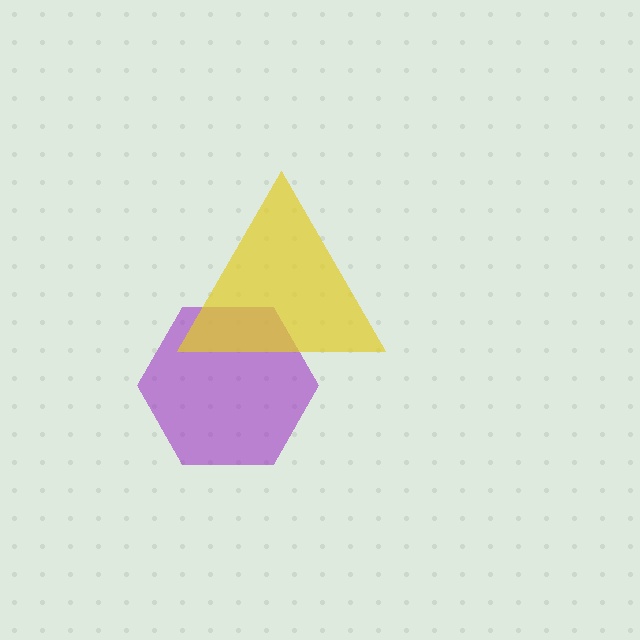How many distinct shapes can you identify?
There are 2 distinct shapes: a purple hexagon, a yellow triangle.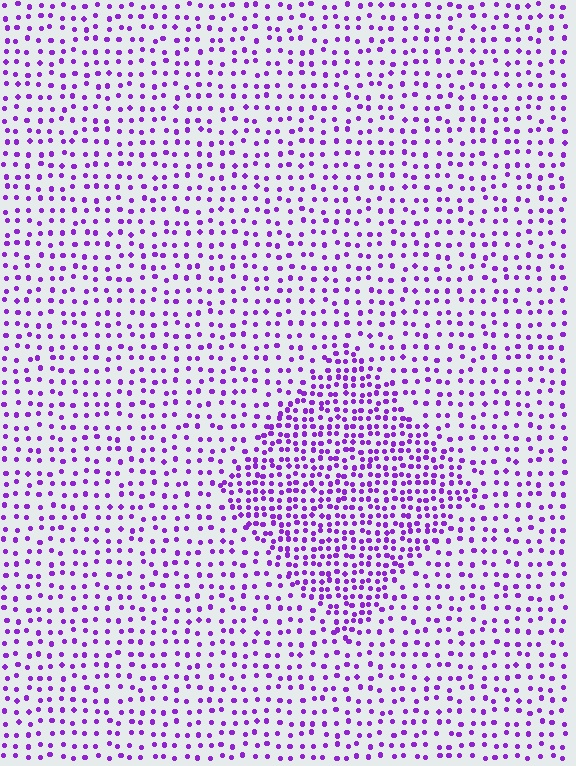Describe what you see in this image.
The image contains small purple elements arranged at two different densities. A diamond-shaped region is visible where the elements are more densely packed than the surrounding area.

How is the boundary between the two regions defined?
The boundary is defined by a change in element density (approximately 2.0x ratio). All elements are the same color, size, and shape.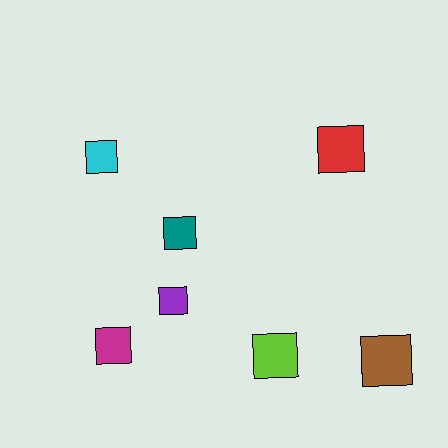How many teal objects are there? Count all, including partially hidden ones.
There is 1 teal object.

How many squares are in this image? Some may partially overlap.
There are 7 squares.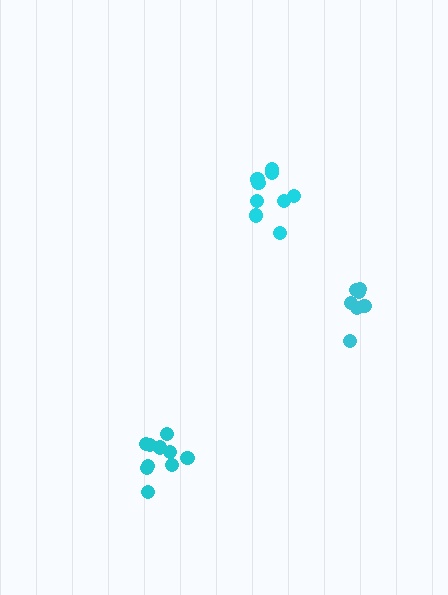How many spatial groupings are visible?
There are 3 spatial groupings.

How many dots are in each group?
Group 1: 9 dots, Group 2: 7 dots, Group 3: 10 dots (26 total).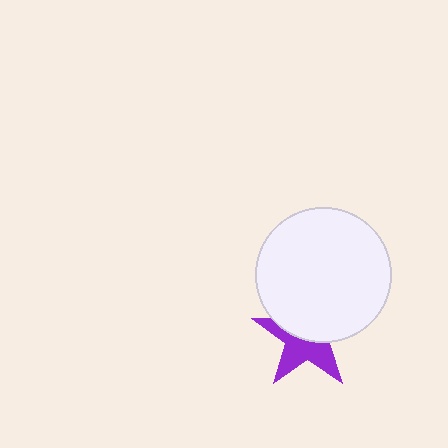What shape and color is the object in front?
The object in front is a white circle.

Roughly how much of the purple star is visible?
About half of it is visible (roughly 48%).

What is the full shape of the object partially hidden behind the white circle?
The partially hidden object is a purple star.